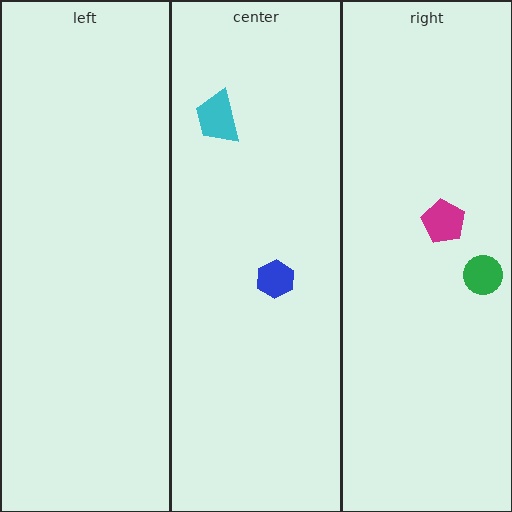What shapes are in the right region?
The magenta pentagon, the green circle.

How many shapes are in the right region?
2.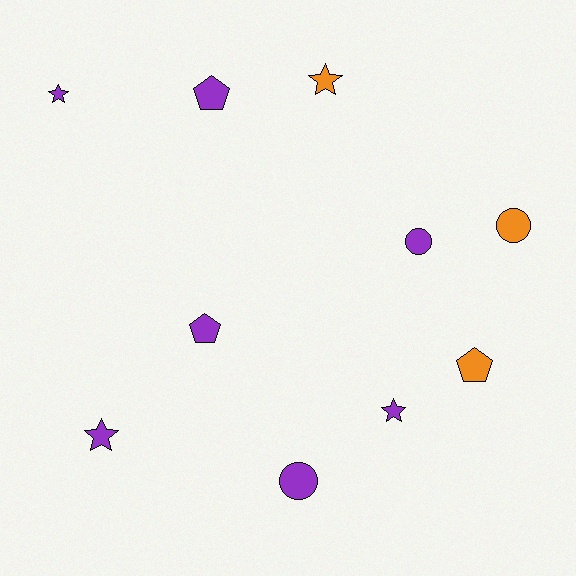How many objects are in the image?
There are 10 objects.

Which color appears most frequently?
Purple, with 7 objects.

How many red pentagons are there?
There are no red pentagons.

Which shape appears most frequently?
Star, with 4 objects.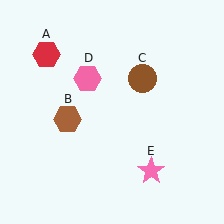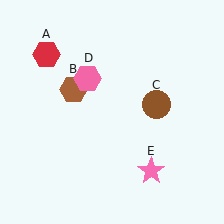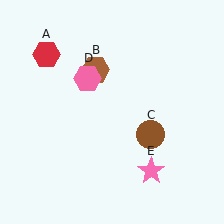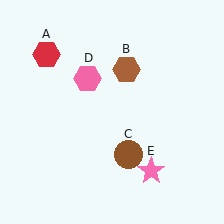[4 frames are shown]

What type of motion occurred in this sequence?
The brown hexagon (object B), brown circle (object C) rotated clockwise around the center of the scene.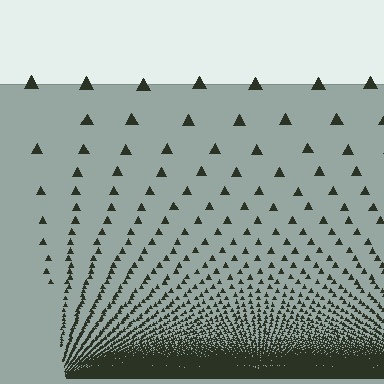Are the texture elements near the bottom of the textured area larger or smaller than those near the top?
Smaller. The gradient is inverted — elements near the bottom are smaller and denser.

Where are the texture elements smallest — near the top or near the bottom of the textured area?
Near the bottom.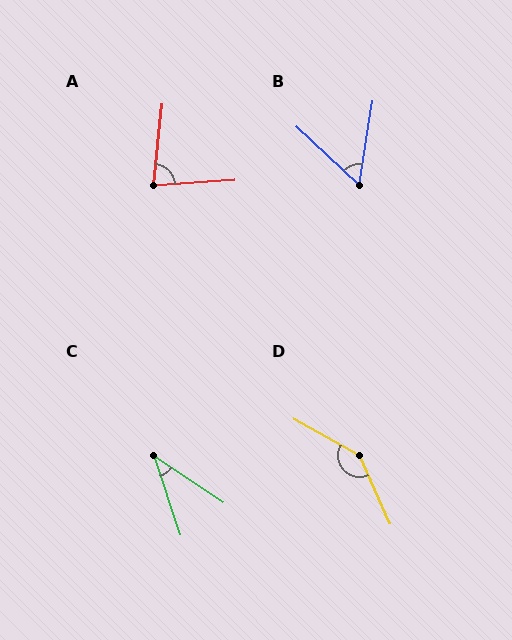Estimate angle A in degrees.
Approximately 80 degrees.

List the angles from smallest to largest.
C (38°), B (56°), A (80°), D (143°).